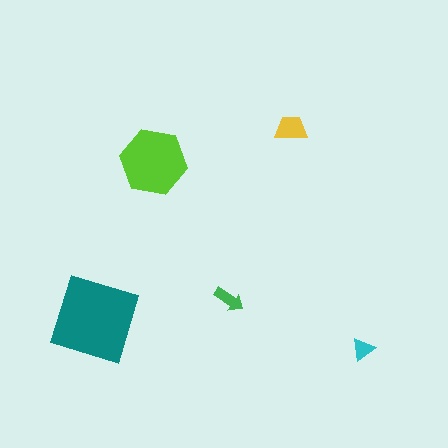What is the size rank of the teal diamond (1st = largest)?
1st.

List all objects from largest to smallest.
The teal diamond, the lime hexagon, the yellow trapezoid, the green arrow, the cyan triangle.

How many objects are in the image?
There are 5 objects in the image.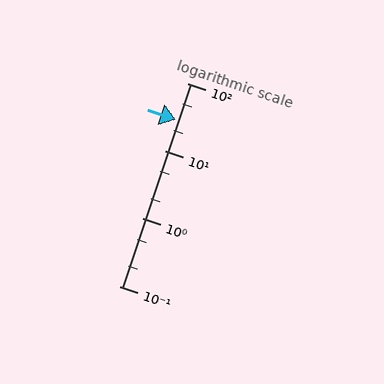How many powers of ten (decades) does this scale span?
The scale spans 3 decades, from 0.1 to 100.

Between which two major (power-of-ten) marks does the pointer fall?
The pointer is between 10 and 100.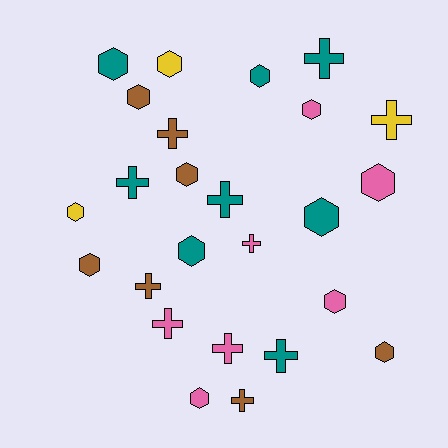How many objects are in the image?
There are 25 objects.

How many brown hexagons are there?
There are 4 brown hexagons.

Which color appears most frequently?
Teal, with 8 objects.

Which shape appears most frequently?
Hexagon, with 14 objects.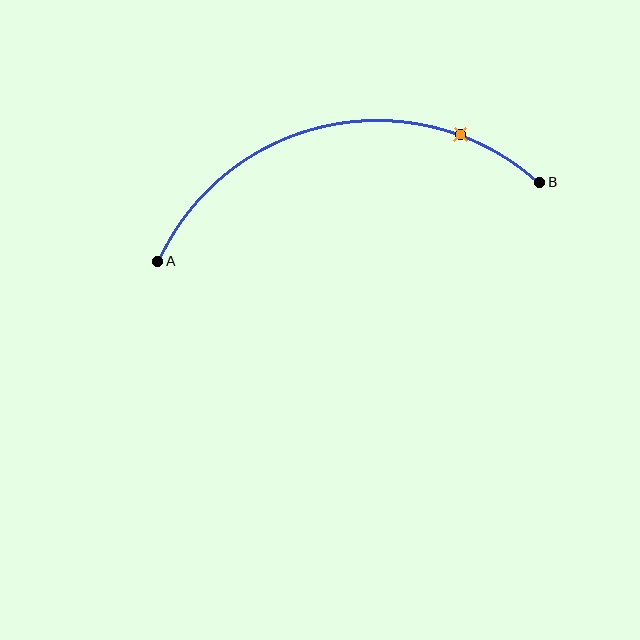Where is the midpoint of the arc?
The arc midpoint is the point on the curve farthest from the straight line joining A and B. It sits above that line.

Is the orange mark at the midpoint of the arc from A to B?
No. The orange mark lies on the arc but is closer to endpoint B. The arc midpoint would be at the point on the curve equidistant along the arc from both A and B.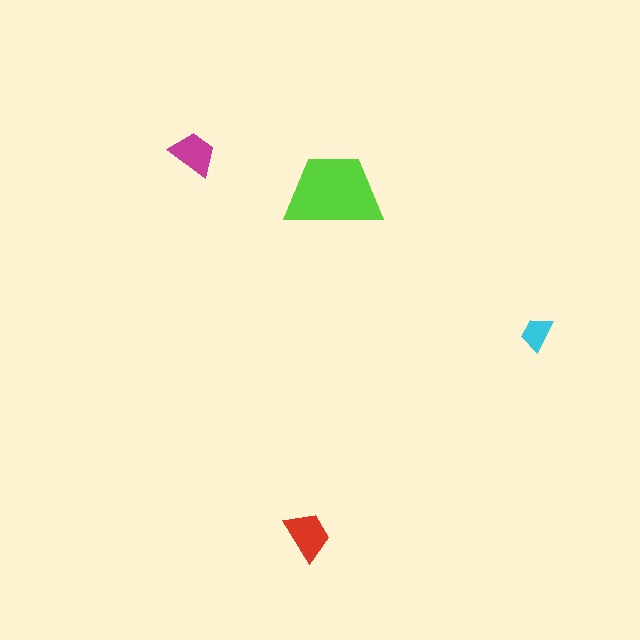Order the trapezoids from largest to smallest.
the lime one, the red one, the magenta one, the cyan one.